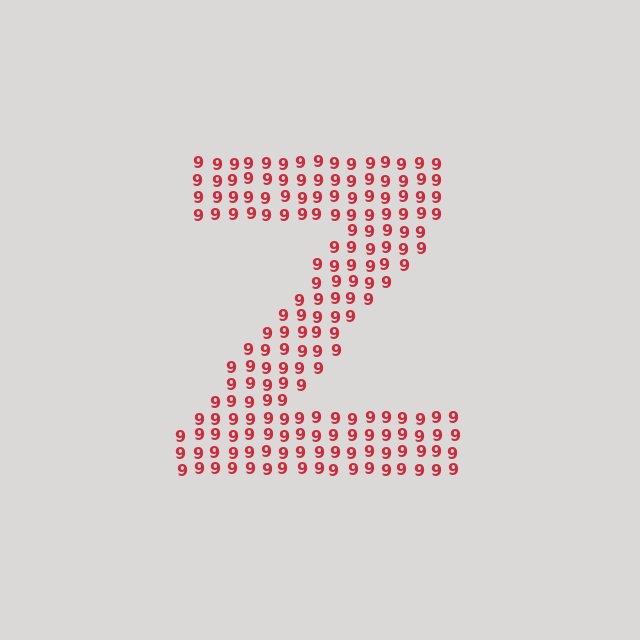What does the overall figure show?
The overall figure shows the letter Z.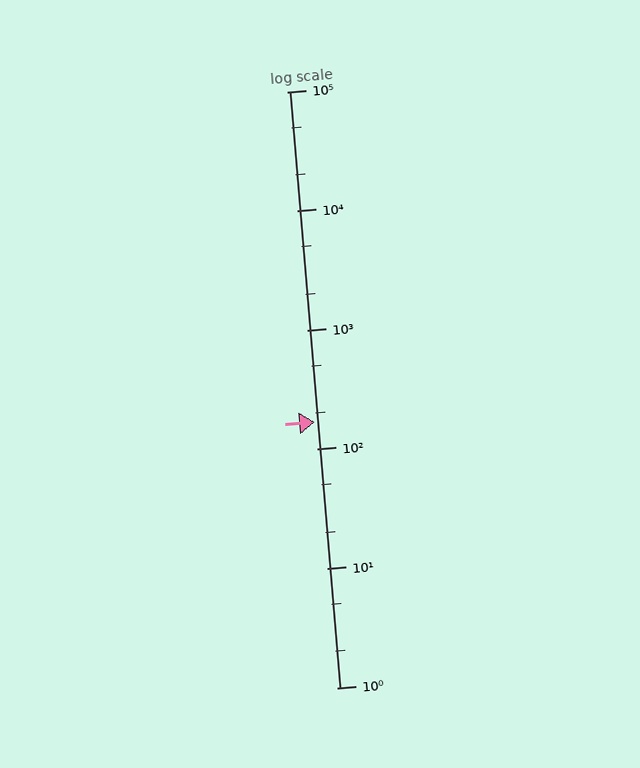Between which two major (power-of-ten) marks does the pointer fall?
The pointer is between 100 and 1000.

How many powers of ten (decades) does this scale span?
The scale spans 5 decades, from 1 to 100000.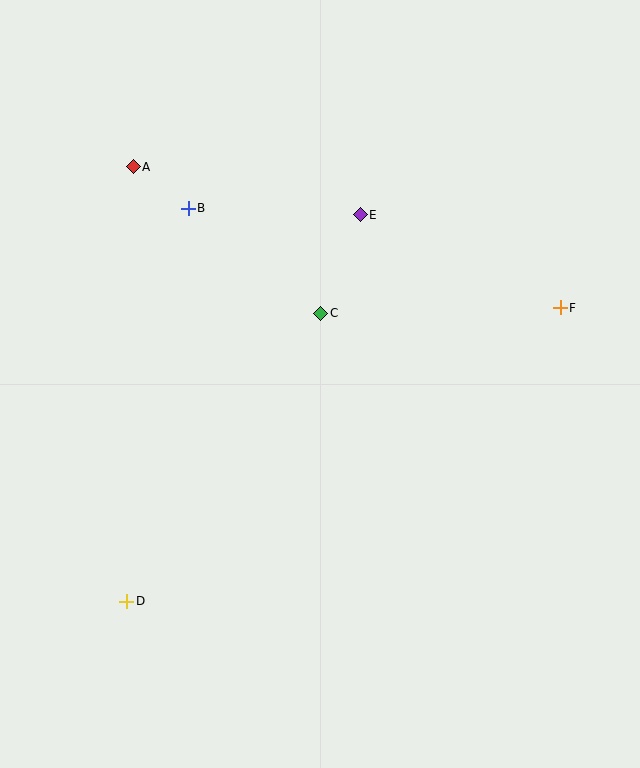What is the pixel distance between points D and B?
The distance between D and B is 398 pixels.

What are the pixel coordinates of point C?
Point C is at (321, 313).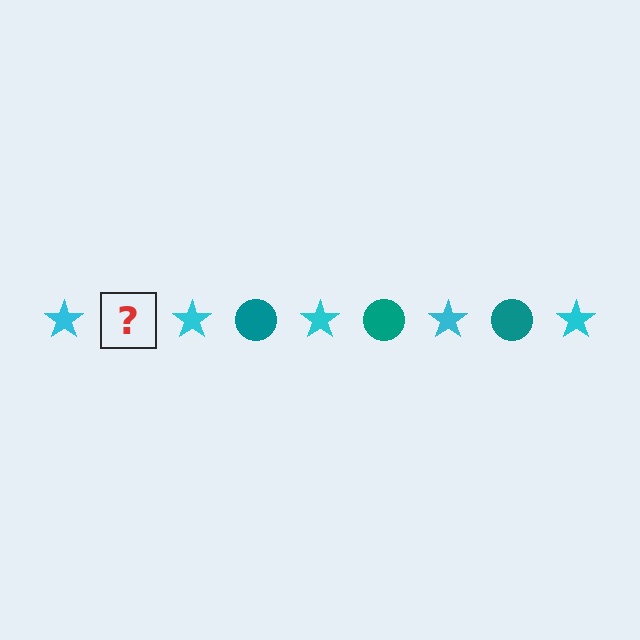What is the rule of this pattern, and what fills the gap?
The rule is that the pattern alternates between cyan star and teal circle. The gap should be filled with a teal circle.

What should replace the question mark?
The question mark should be replaced with a teal circle.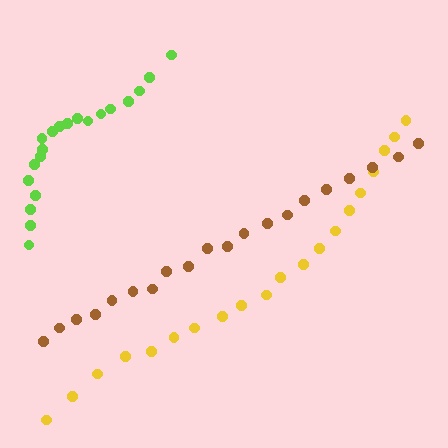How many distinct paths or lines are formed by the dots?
There are 3 distinct paths.